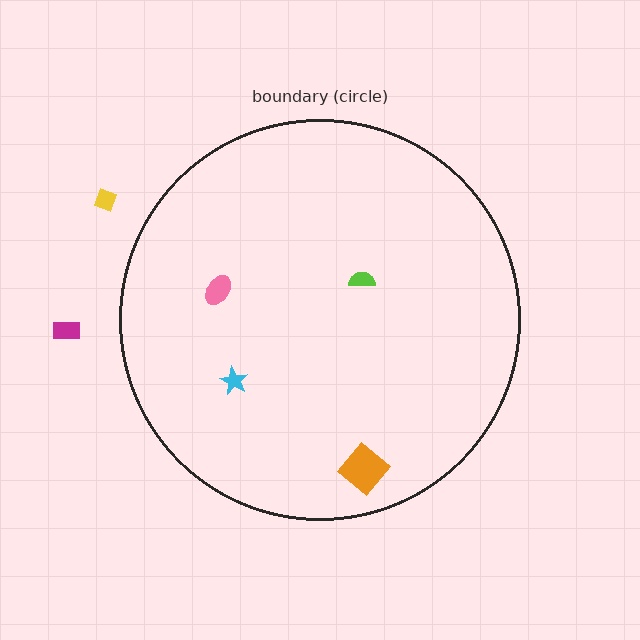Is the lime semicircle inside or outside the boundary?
Inside.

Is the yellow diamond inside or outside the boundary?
Outside.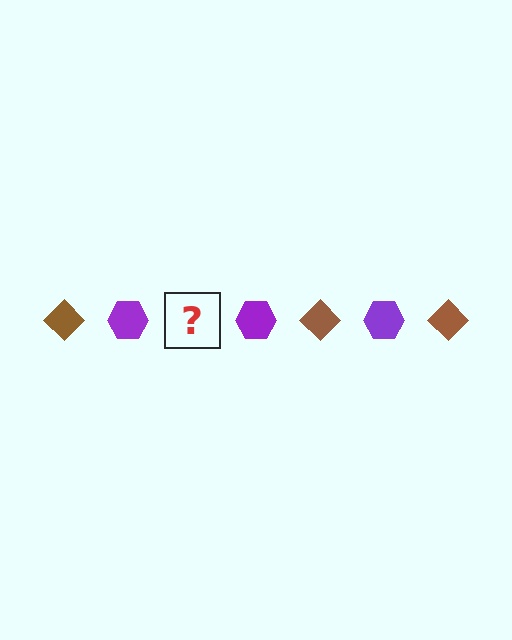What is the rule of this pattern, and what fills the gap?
The rule is that the pattern alternates between brown diamond and purple hexagon. The gap should be filled with a brown diamond.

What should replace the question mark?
The question mark should be replaced with a brown diamond.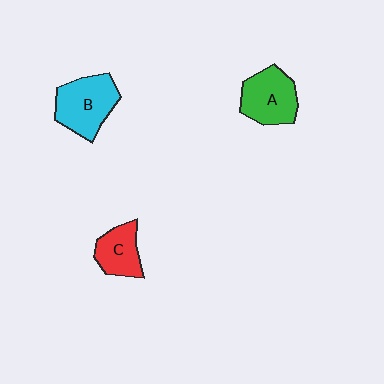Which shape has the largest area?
Shape B (cyan).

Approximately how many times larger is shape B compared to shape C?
Approximately 1.5 times.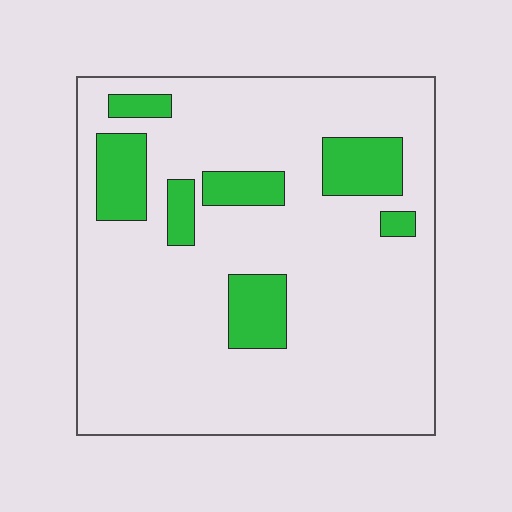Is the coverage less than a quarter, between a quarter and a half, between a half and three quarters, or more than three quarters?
Less than a quarter.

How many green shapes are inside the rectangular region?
7.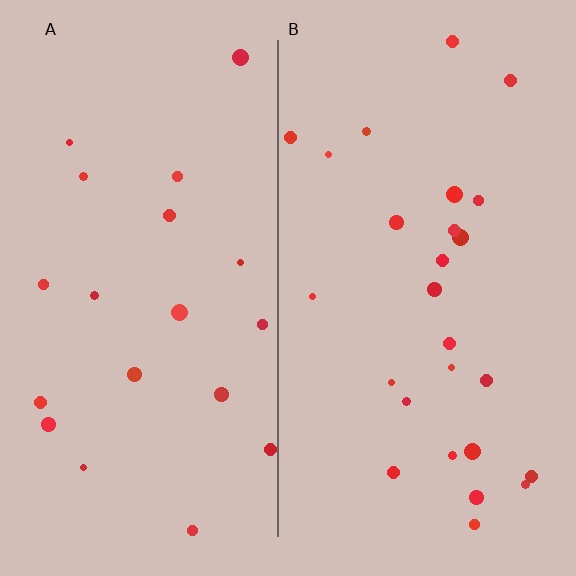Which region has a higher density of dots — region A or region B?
B (the right).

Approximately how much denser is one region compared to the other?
Approximately 1.4× — region B over region A.